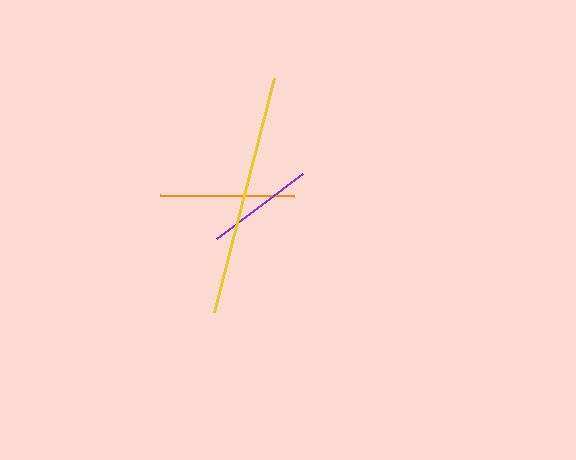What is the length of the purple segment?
The purple segment is approximately 108 pixels long.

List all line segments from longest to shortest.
From longest to shortest: yellow, orange, purple.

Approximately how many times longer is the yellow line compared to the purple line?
The yellow line is approximately 2.2 times the length of the purple line.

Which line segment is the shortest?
The purple line is the shortest at approximately 108 pixels.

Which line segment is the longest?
The yellow line is the longest at approximately 242 pixels.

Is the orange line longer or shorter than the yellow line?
The yellow line is longer than the orange line.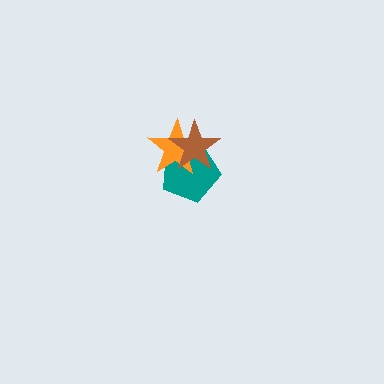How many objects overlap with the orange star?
2 objects overlap with the orange star.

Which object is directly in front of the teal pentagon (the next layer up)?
The orange star is directly in front of the teal pentagon.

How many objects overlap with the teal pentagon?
2 objects overlap with the teal pentagon.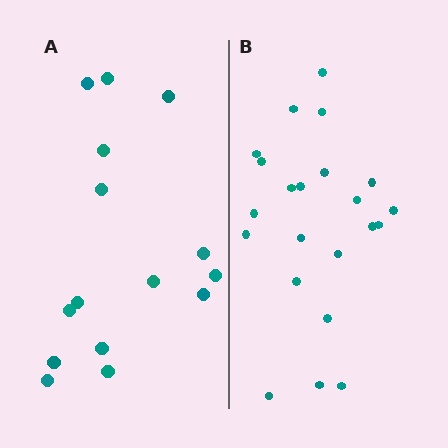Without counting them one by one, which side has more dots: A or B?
Region B (the right region) has more dots.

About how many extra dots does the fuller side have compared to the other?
Region B has roughly 8 or so more dots than region A.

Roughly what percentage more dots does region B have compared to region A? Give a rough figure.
About 45% more.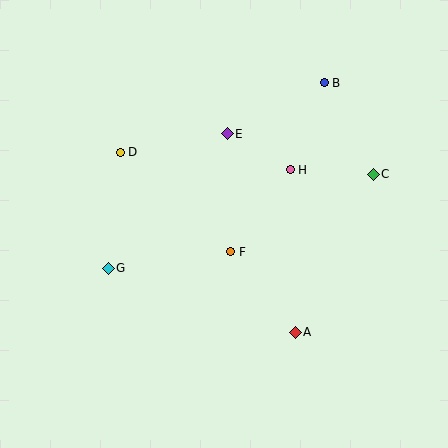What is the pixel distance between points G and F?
The distance between G and F is 124 pixels.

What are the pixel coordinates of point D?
Point D is at (120, 152).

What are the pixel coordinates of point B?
Point B is at (324, 83).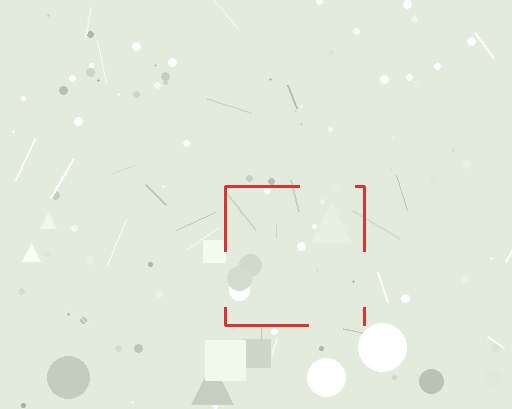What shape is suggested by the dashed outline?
The dashed outline suggests a square.